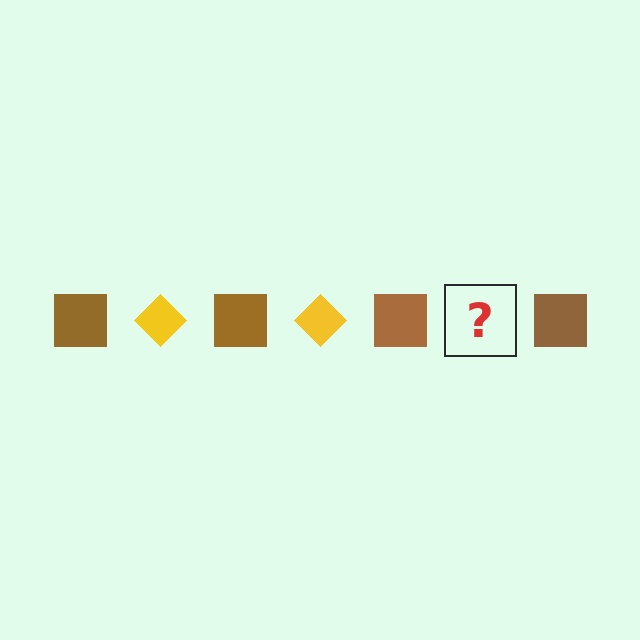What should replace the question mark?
The question mark should be replaced with a yellow diamond.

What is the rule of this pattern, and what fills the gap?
The rule is that the pattern alternates between brown square and yellow diamond. The gap should be filled with a yellow diamond.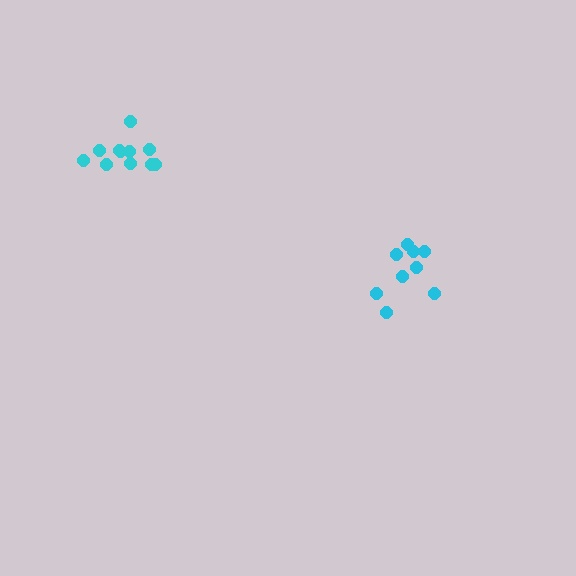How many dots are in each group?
Group 1: 9 dots, Group 2: 11 dots (20 total).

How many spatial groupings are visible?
There are 2 spatial groupings.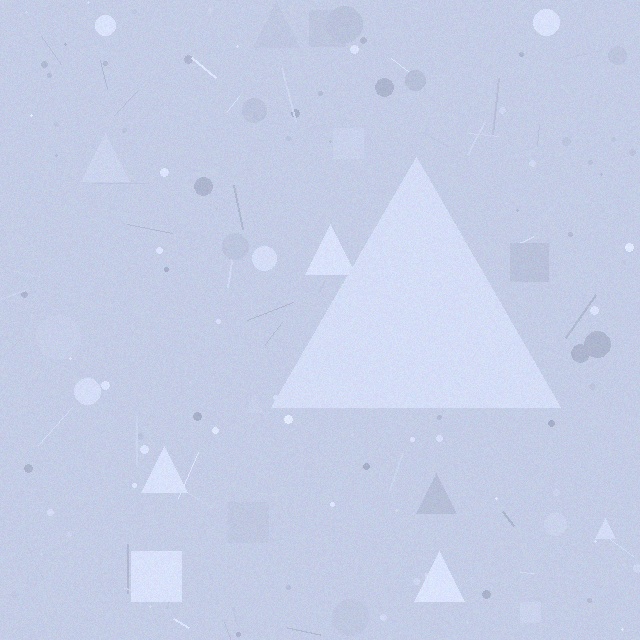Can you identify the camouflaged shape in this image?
The camouflaged shape is a triangle.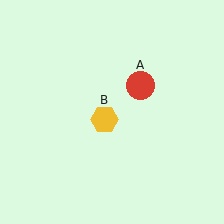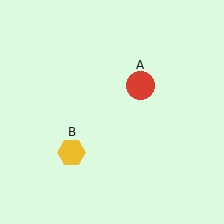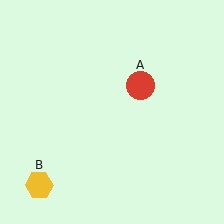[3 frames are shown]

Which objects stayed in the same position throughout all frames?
Red circle (object A) remained stationary.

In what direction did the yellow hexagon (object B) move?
The yellow hexagon (object B) moved down and to the left.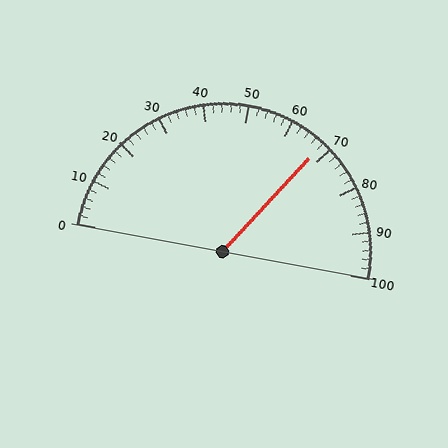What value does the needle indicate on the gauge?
The needle indicates approximately 68.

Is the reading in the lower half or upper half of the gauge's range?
The reading is in the upper half of the range (0 to 100).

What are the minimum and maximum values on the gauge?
The gauge ranges from 0 to 100.